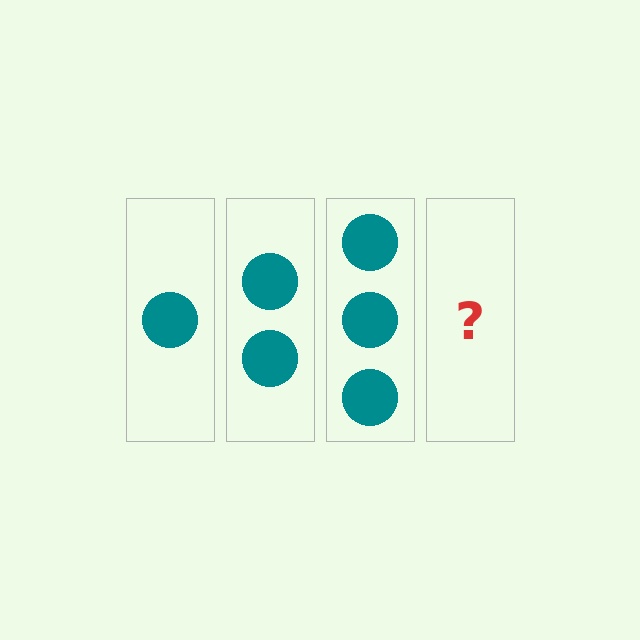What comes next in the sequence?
The next element should be 4 circles.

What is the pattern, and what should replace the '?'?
The pattern is that each step adds one more circle. The '?' should be 4 circles.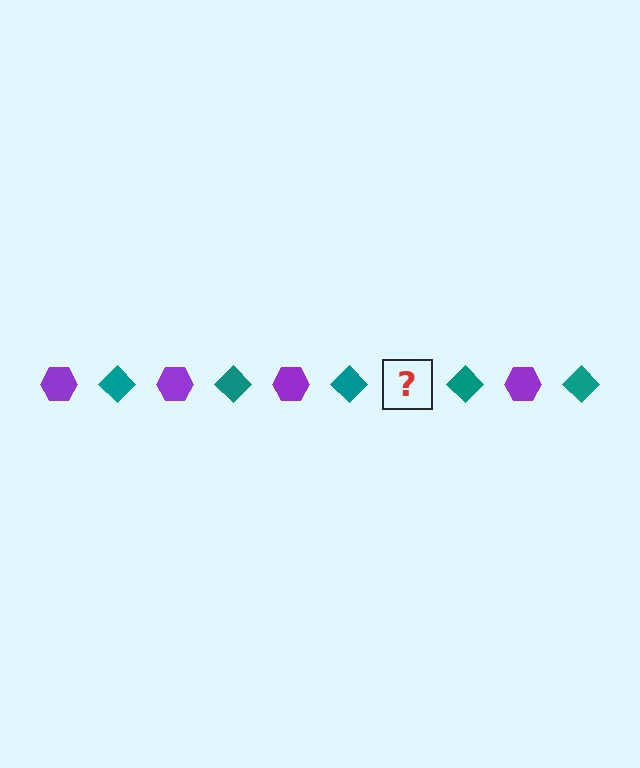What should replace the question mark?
The question mark should be replaced with a purple hexagon.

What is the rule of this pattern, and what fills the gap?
The rule is that the pattern alternates between purple hexagon and teal diamond. The gap should be filled with a purple hexagon.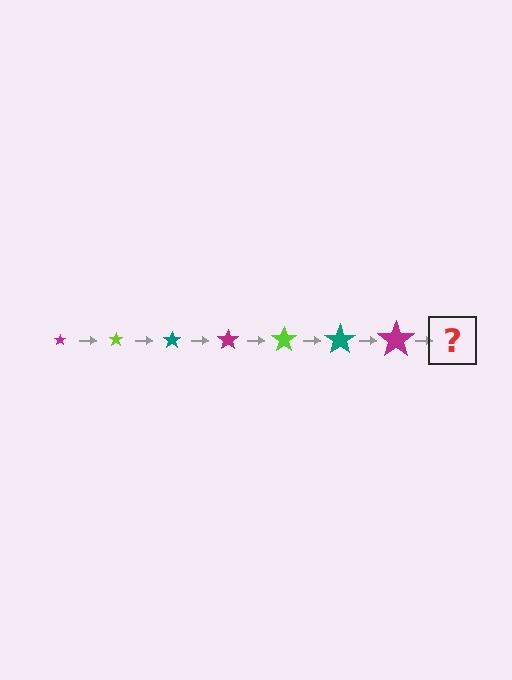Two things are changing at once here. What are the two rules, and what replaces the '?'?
The two rules are that the star grows larger each step and the color cycles through magenta, lime, and teal. The '?' should be a lime star, larger than the previous one.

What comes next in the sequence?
The next element should be a lime star, larger than the previous one.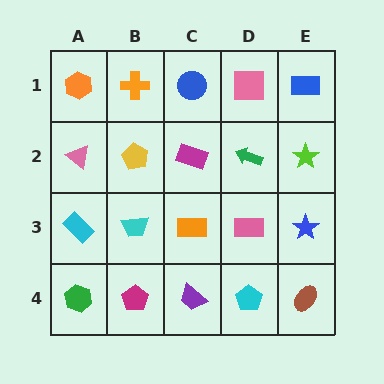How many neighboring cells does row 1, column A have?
2.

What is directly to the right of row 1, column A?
An orange cross.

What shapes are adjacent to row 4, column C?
An orange rectangle (row 3, column C), a magenta pentagon (row 4, column B), a cyan pentagon (row 4, column D).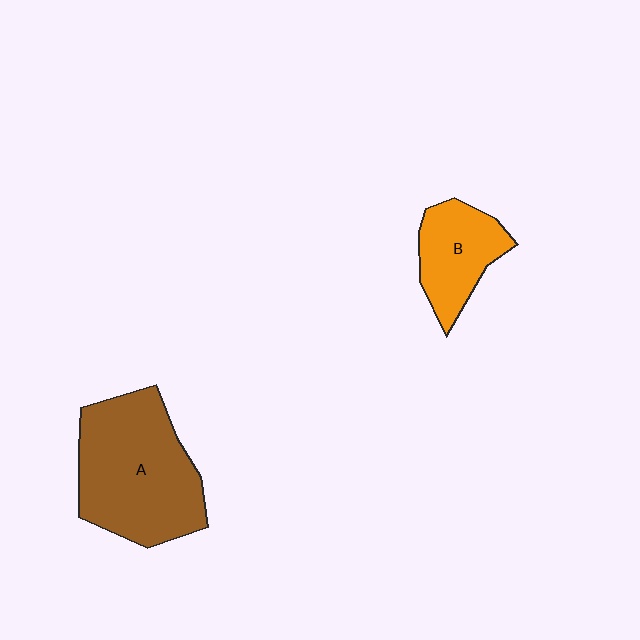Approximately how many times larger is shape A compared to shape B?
Approximately 2.0 times.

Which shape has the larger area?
Shape A (brown).